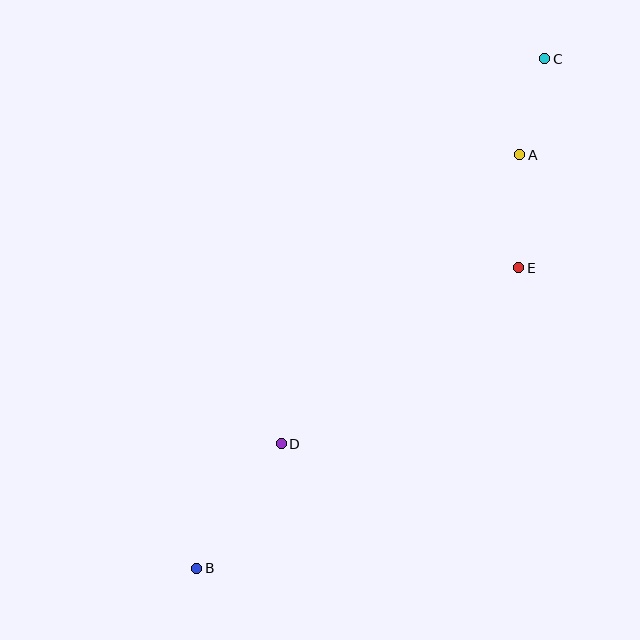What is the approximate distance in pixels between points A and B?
The distance between A and B is approximately 524 pixels.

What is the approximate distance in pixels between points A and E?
The distance between A and E is approximately 113 pixels.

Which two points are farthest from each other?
Points B and C are farthest from each other.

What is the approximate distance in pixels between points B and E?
The distance between B and E is approximately 440 pixels.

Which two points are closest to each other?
Points A and C are closest to each other.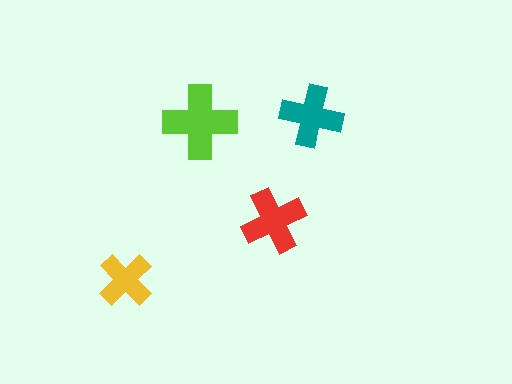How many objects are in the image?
There are 4 objects in the image.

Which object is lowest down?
The yellow cross is bottommost.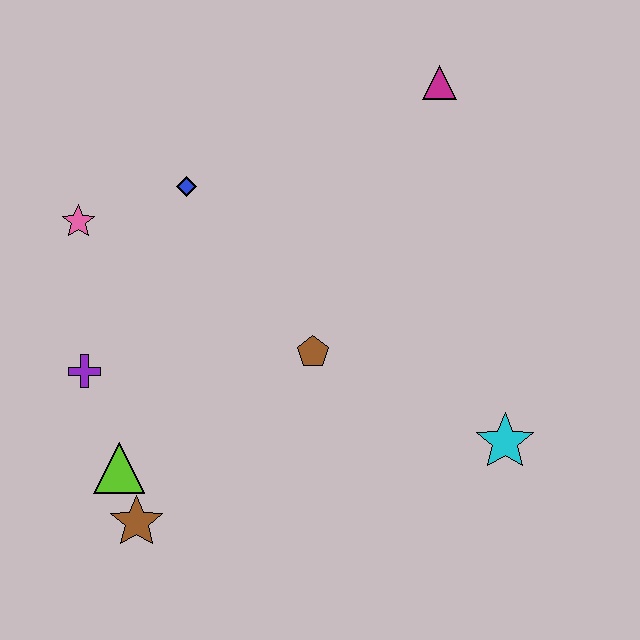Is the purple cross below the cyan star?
No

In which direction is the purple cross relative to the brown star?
The purple cross is above the brown star.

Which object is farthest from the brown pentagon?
The magenta triangle is farthest from the brown pentagon.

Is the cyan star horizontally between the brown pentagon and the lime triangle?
No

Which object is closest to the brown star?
The lime triangle is closest to the brown star.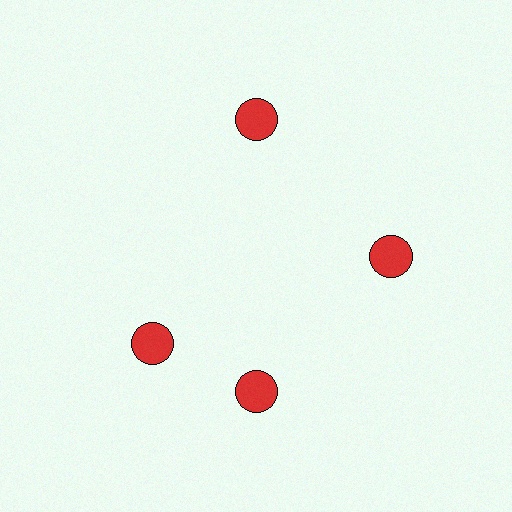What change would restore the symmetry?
The symmetry would be restored by rotating it back into even spacing with its neighbors so that all 4 circles sit at equal angles and equal distance from the center.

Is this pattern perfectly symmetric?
No. The 4 red circles are arranged in a ring, but one element near the 9 o'clock position is rotated out of alignment along the ring, breaking the 4-fold rotational symmetry.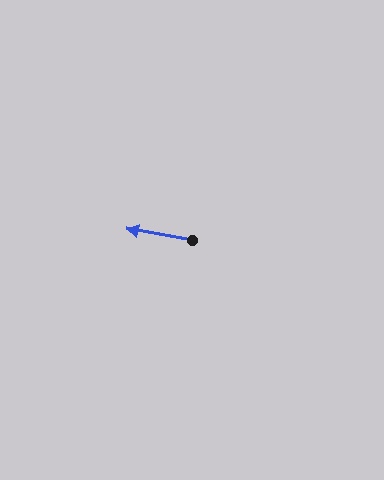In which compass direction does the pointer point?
West.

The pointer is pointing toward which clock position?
Roughly 9 o'clock.